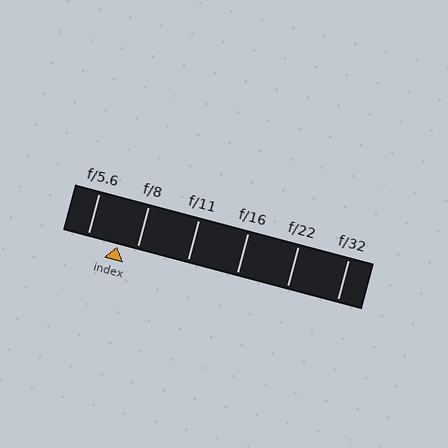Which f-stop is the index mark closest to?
The index mark is closest to f/8.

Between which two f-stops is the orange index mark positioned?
The index mark is between f/5.6 and f/8.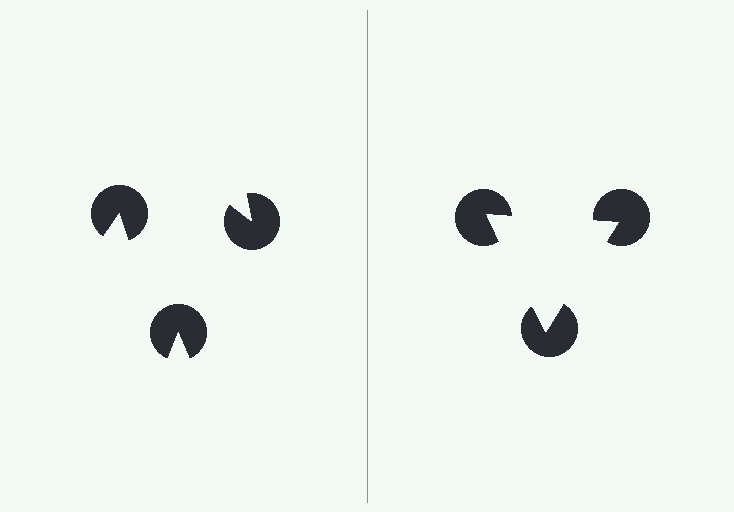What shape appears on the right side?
An illusory triangle.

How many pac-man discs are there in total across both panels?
6 — 3 on each side.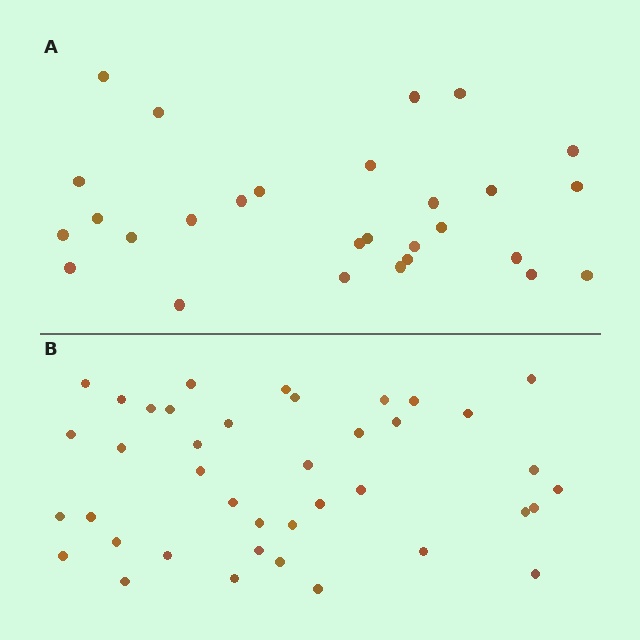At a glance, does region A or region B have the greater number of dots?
Region B (the bottom region) has more dots.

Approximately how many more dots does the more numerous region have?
Region B has roughly 12 or so more dots than region A.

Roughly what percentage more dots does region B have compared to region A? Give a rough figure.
About 45% more.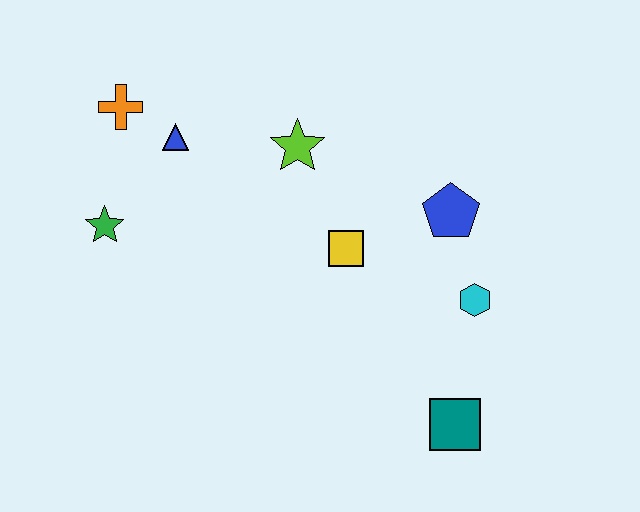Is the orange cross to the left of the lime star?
Yes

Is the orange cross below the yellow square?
No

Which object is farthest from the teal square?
The orange cross is farthest from the teal square.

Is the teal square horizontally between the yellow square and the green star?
No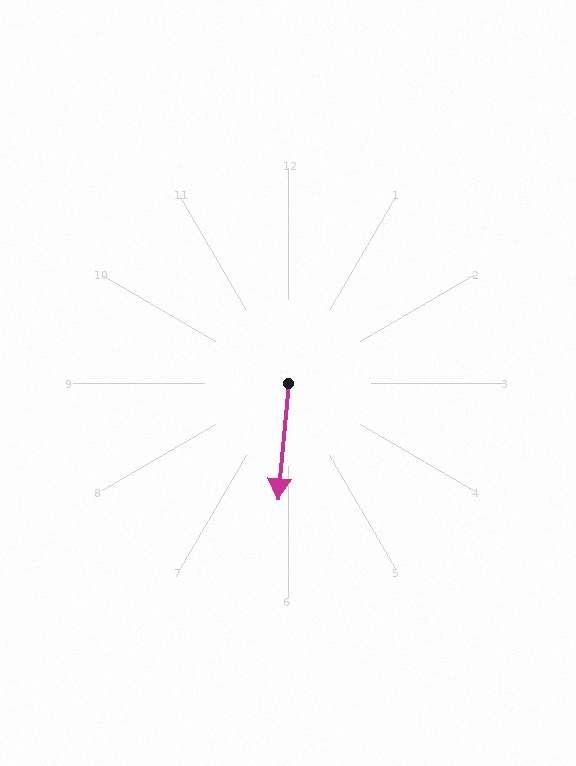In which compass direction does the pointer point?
South.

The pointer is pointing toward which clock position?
Roughly 6 o'clock.